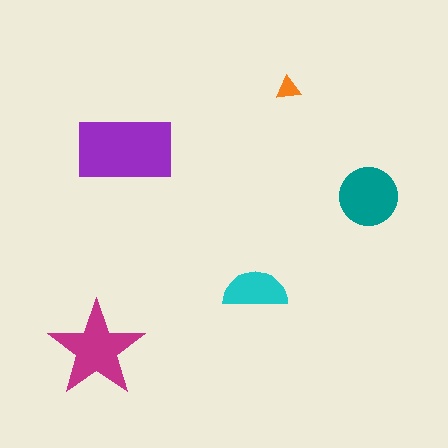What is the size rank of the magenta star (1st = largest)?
2nd.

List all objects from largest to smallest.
The purple rectangle, the magenta star, the teal circle, the cyan semicircle, the orange triangle.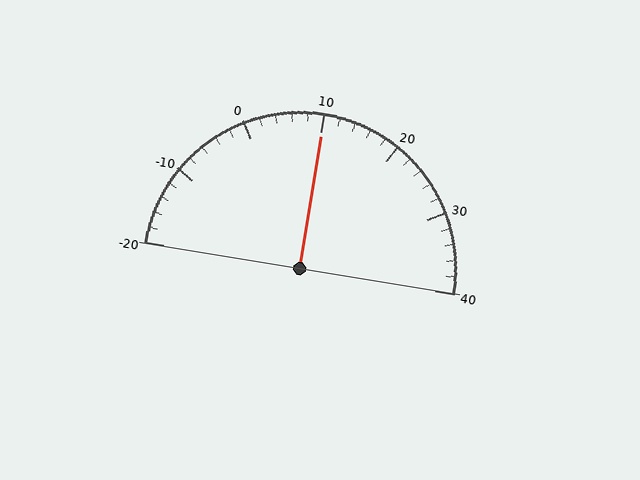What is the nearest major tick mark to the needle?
The nearest major tick mark is 10.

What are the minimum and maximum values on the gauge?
The gauge ranges from -20 to 40.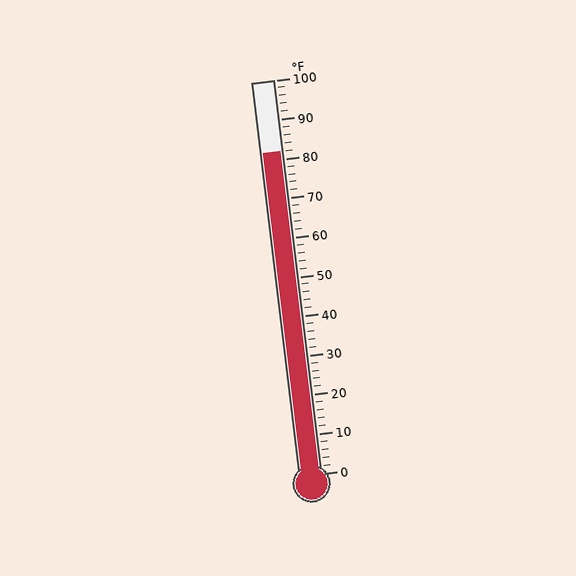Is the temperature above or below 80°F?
The temperature is above 80°F.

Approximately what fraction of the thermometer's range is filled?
The thermometer is filled to approximately 80% of its range.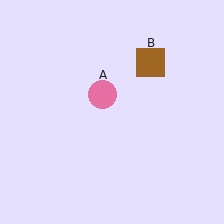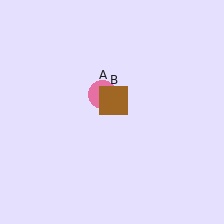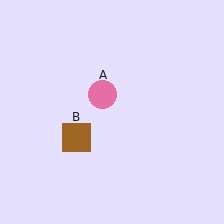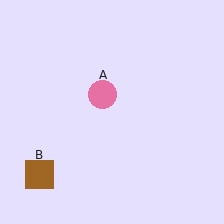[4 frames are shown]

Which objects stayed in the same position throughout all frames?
Pink circle (object A) remained stationary.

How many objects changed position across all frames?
1 object changed position: brown square (object B).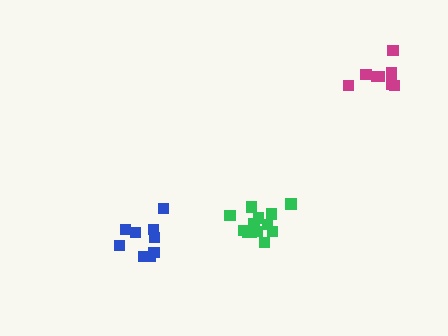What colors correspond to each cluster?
The clusters are colored: green, blue, magenta.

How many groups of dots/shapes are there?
There are 3 groups.